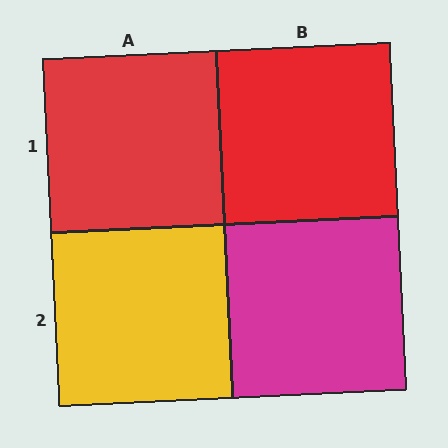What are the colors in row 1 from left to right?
Red, red.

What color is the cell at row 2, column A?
Yellow.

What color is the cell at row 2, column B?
Magenta.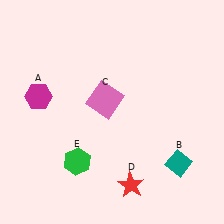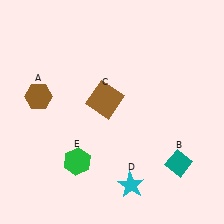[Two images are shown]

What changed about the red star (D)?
In Image 1, D is red. In Image 2, it changed to cyan.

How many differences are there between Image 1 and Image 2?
There are 3 differences between the two images.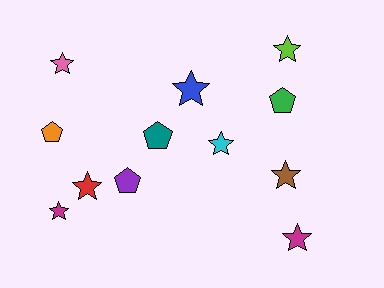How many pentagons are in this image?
There are 4 pentagons.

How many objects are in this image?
There are 12 objects.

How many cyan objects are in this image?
There is 1 cyan object.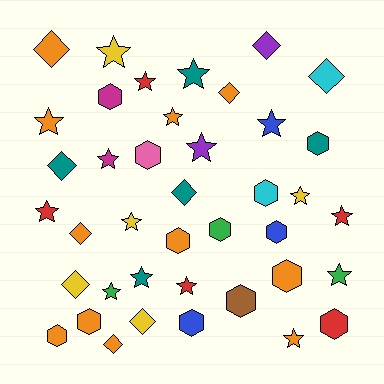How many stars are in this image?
There are 17 stars.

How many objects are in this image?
There are 40 objects.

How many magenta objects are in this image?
There are 2 magenta objects.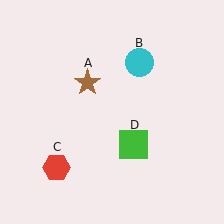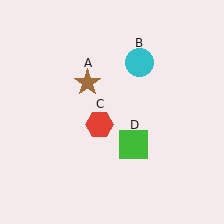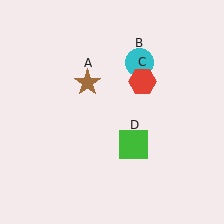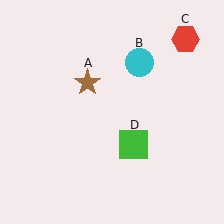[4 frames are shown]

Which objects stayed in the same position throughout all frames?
Brown star (object A) and cyan circle (object B) and green square (object D) remained stationary.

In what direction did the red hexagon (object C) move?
The red hexagon (object C) moved up and to the right.